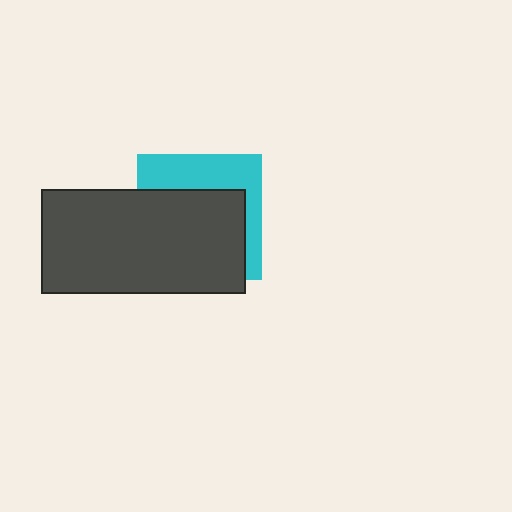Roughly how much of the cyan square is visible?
A small part of it is visible (roughly 38%).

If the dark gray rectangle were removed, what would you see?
You would see the complete cyan square.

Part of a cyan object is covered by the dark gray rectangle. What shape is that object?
It is a square.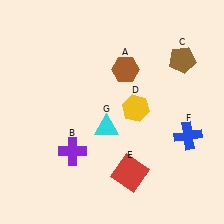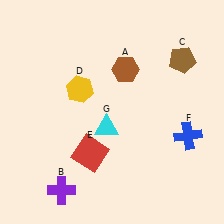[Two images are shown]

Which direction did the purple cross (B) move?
The purple cross (B) moved down.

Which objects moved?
The objects that moved are: the purple cross (B), the yellow hexagon (D), the red square (E).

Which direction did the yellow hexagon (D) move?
The yellow hexagon (D) moved left.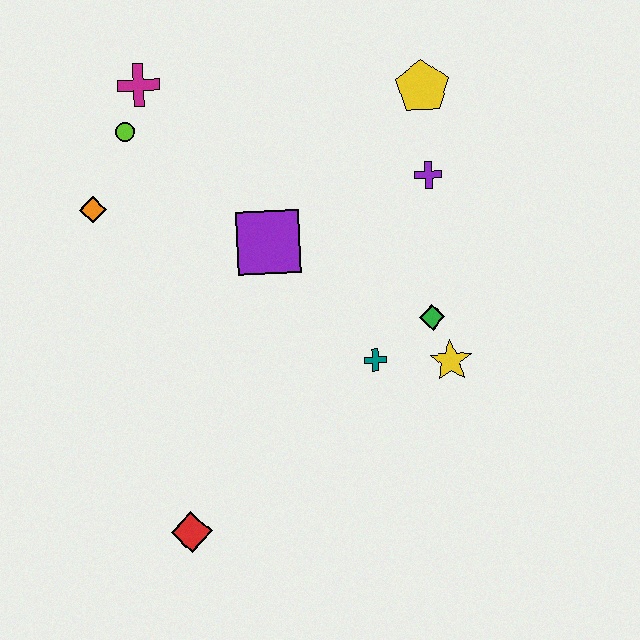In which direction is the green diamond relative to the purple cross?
The green diamond is below the purple cross.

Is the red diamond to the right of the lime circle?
Yes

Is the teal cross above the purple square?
No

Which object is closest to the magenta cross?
The lime circle is closest to the magenta cross.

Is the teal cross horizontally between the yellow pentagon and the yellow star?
No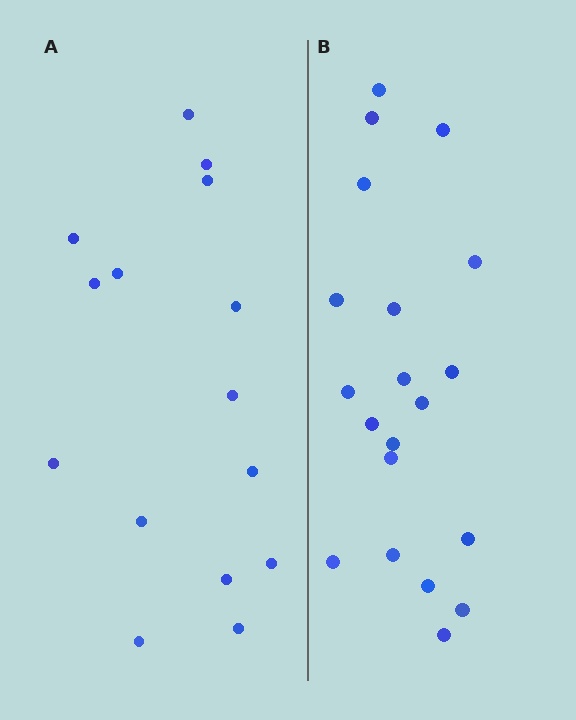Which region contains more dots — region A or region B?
Region B (the right region) has more dots.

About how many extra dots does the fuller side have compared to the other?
Region B has about 5 more dots than region A.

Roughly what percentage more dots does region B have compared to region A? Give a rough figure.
About 35% more.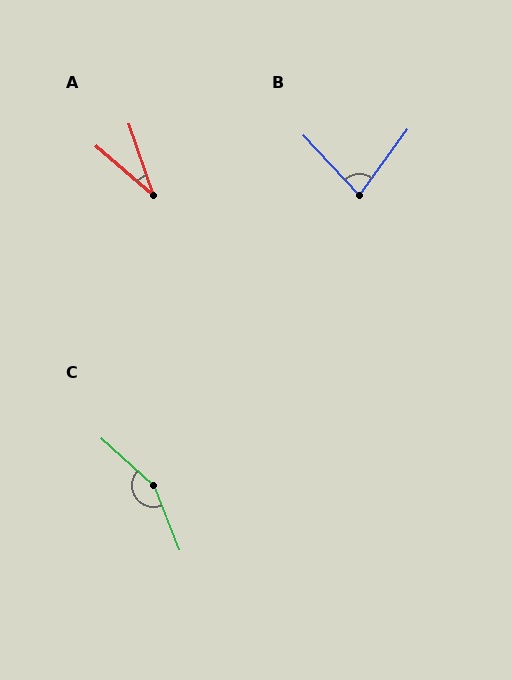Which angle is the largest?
C, at approximately 153 degrees.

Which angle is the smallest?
A, at approximately 30 degrees.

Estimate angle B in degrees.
Approximately 79 degrees.